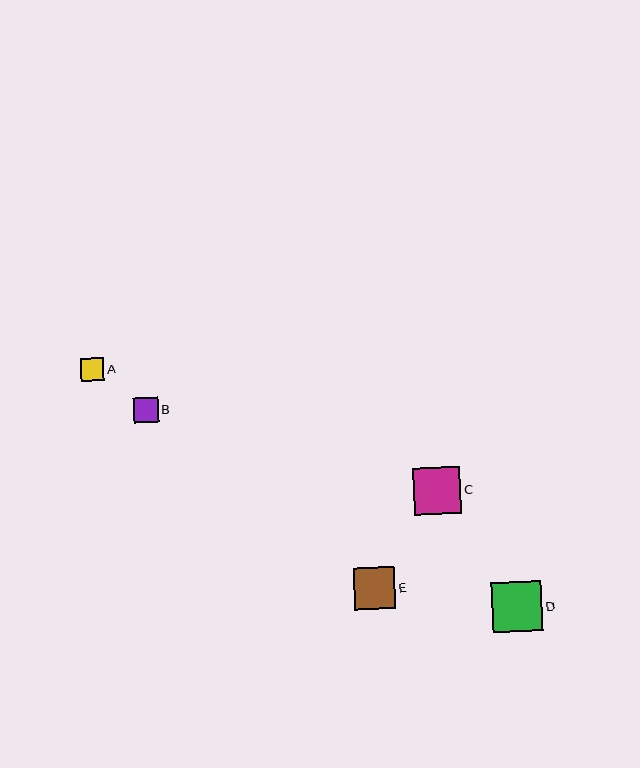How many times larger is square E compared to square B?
Square E is approximately 1.7 times the size of square B.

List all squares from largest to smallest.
From largest to smallest: D, C, E, B, A.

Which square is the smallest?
Square A is the smallest with a size of approximately 23 pixels.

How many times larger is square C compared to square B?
Square C is approximately 1.9 times the size of square B.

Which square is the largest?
Square D is the largest with a size of approximately 51 pixels.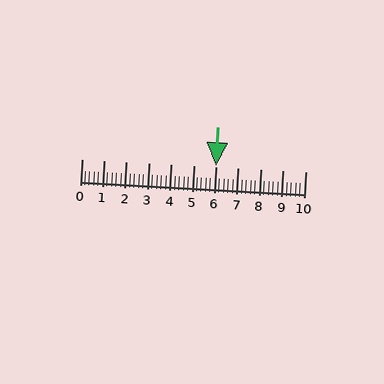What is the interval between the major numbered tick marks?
The major tick marks are spaced 1 units apart.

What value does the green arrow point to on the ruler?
The green arrow points to approximately 6.0.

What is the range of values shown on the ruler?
The ruler shows values from 0 to 10.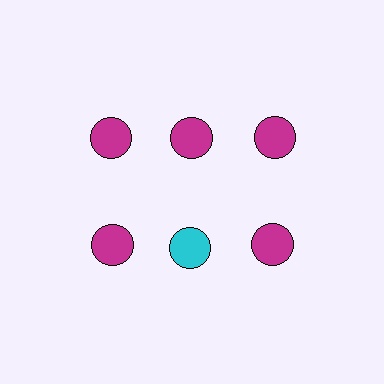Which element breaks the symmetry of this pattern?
The cyan circle in the second row, second from left column breaks the symmetry. All other shapes are magenta circles.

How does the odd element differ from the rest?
It has a different color: cyan instead of magenta.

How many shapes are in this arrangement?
There are 6 shapes arranged in a grid pattern.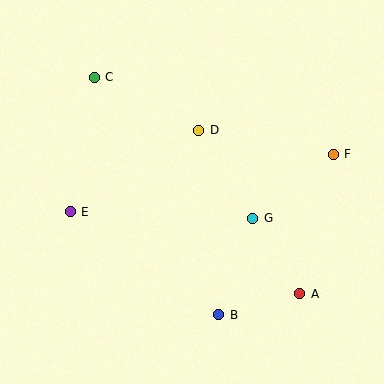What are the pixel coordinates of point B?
Point B is at (219, 315).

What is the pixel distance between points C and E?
The distance between C and E is 137 pixels.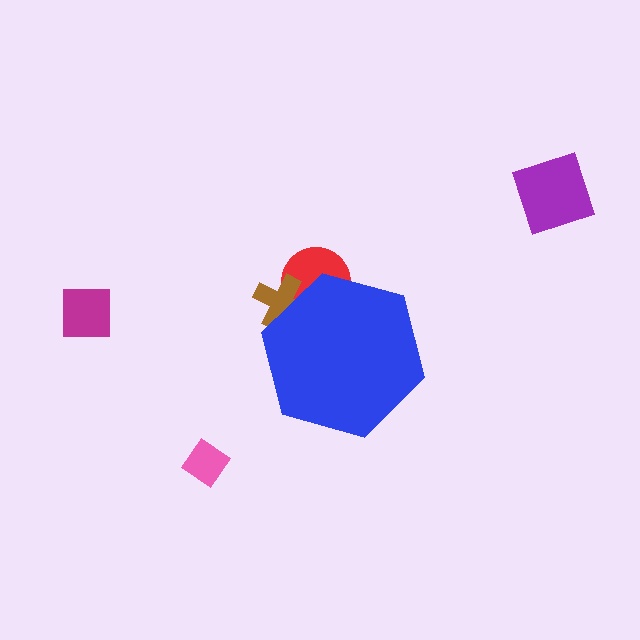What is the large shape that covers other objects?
A blue hexagon.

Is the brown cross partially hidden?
Yes, the brown cross is partially hidden behind the blue hexagon.